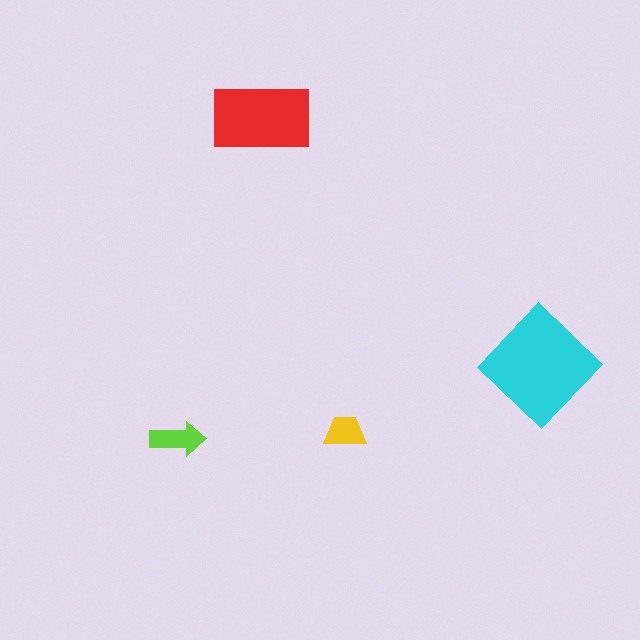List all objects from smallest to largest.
The yellow trapezoid, the lime arrow, the red rectangle, the cyan diamond.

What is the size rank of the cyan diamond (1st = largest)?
1st.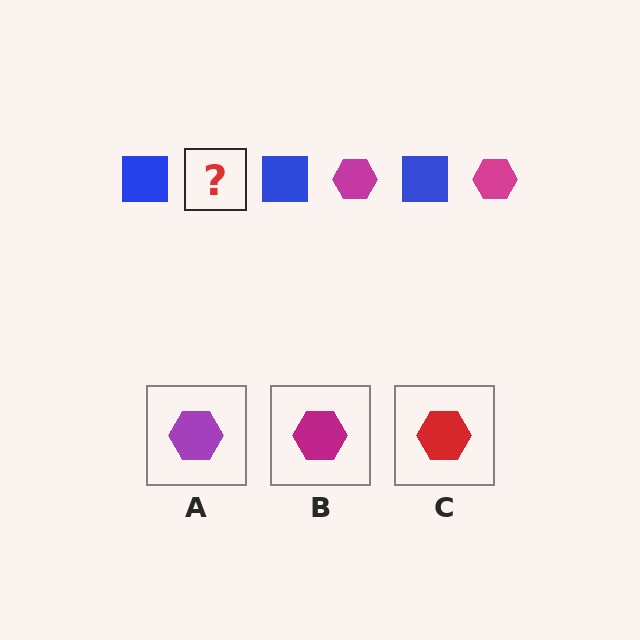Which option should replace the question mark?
Option B.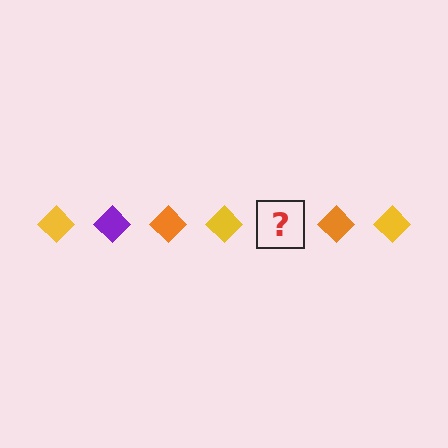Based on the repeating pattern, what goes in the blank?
The blank should be a purple diamond.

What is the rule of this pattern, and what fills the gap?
The rule is that the pattern cycles through yellow, purple, orange diamonds. The gap should be filled with a purple diamond.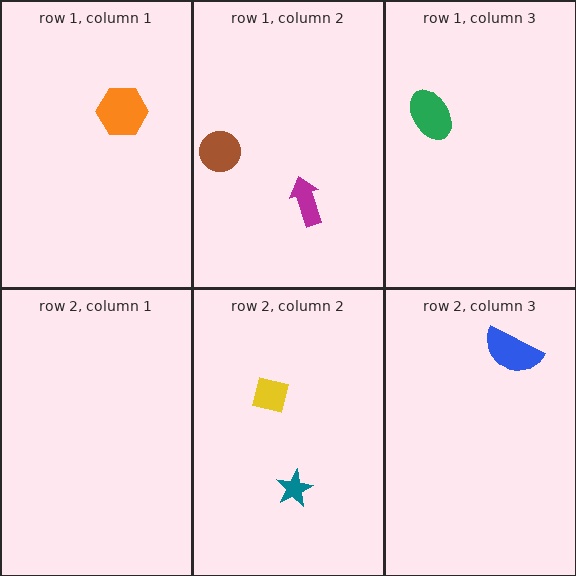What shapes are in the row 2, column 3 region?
The blue semicircle.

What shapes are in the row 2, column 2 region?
The yellow square, the teal star.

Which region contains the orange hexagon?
The row 1, column 1 region.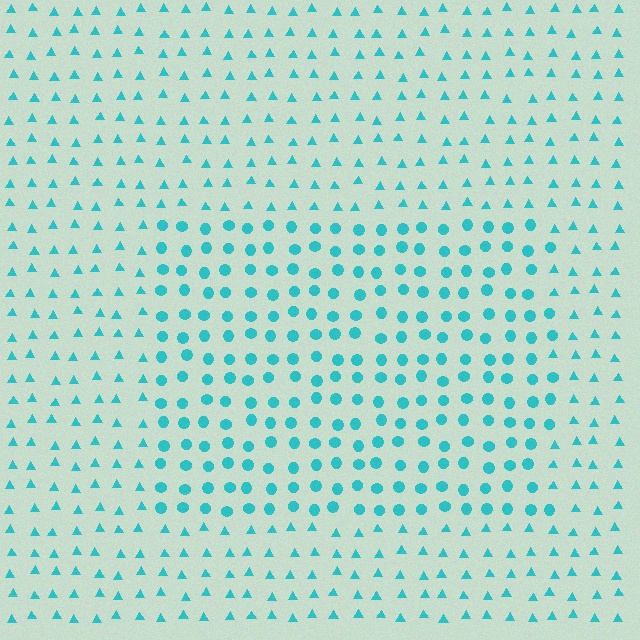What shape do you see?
I see a rectangle.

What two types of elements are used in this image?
The image uses circles inside the rectangle region and triangles outside it.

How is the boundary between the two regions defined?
The boundary is defined by a change in element shape: circles inside vs. triangles outside. All elements share the same color and spacing.